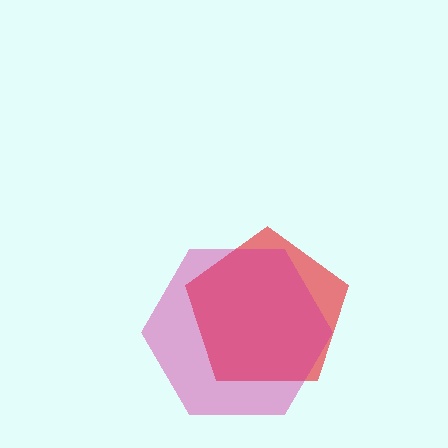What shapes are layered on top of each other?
The layered shapes are: a red pentagon, a magenta hexagon.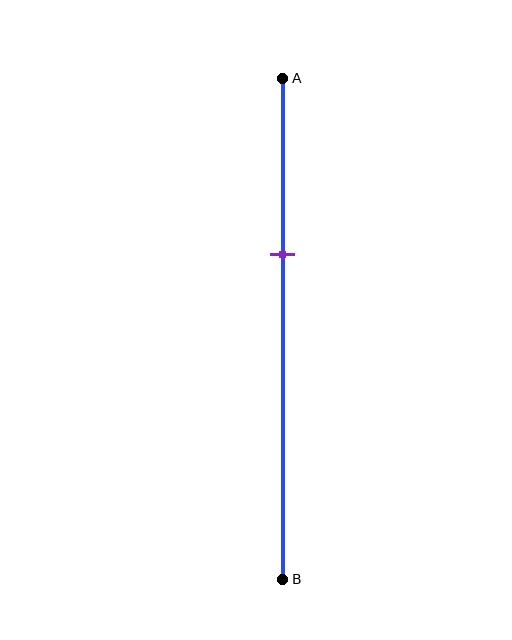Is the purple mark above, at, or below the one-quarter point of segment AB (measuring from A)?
The purple mark is below the one-quarter point of segment AB.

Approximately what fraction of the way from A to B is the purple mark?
The purple mark is approximately 35% of the way from A to B.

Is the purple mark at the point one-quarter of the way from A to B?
No, the mark is at about 35% from A, not at the 25% one-quarter point.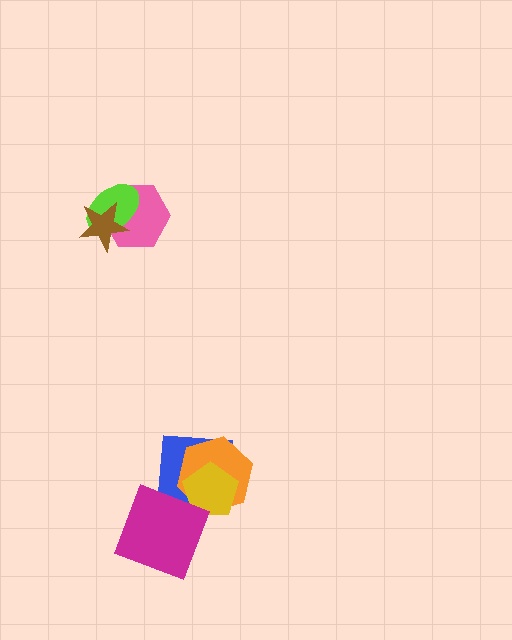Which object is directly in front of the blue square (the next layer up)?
The orange hexagon is directly in front of the blue square.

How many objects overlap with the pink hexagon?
2 objects overlap with the pink hexagon.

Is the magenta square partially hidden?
No, no other shape covers it.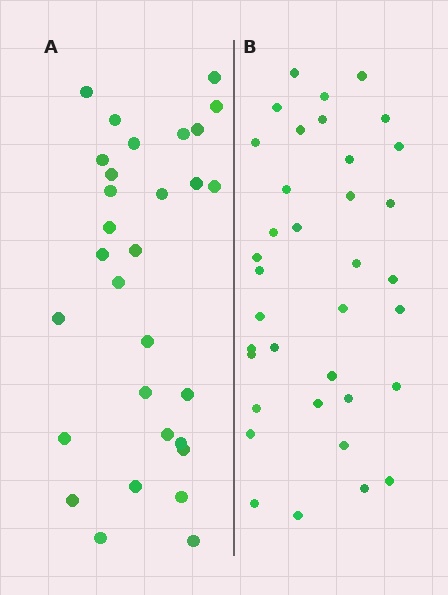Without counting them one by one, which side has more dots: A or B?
Region B (the right region) has more dots.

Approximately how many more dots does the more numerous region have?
Region B has about 6 more dots than region A.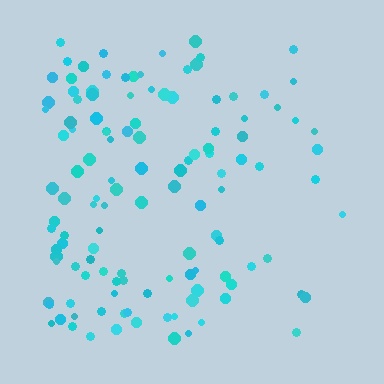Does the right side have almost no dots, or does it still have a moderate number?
Still a moderate number, just noticeably fewer than the left.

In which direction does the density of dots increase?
From right to left, with the left side densest.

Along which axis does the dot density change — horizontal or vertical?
Horizontal.